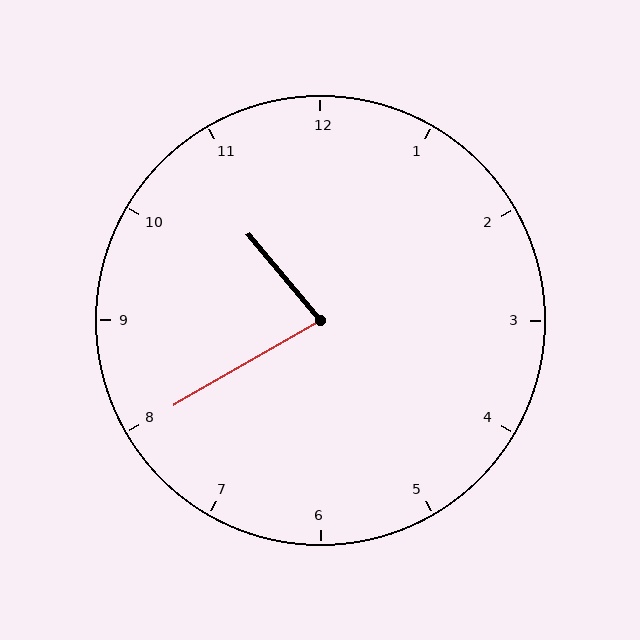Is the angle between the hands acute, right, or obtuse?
It is acute.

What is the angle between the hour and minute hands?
Approximately 80 degrees.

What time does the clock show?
10:40.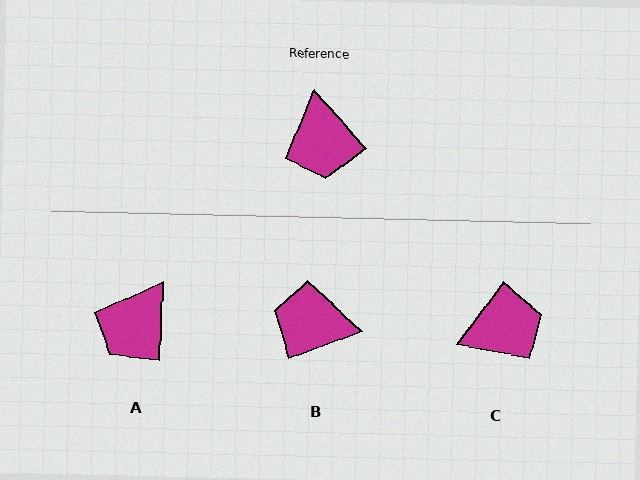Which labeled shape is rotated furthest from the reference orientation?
B, about 111 degrees away.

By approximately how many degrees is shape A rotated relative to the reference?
Approximately 44 degrees clockwise.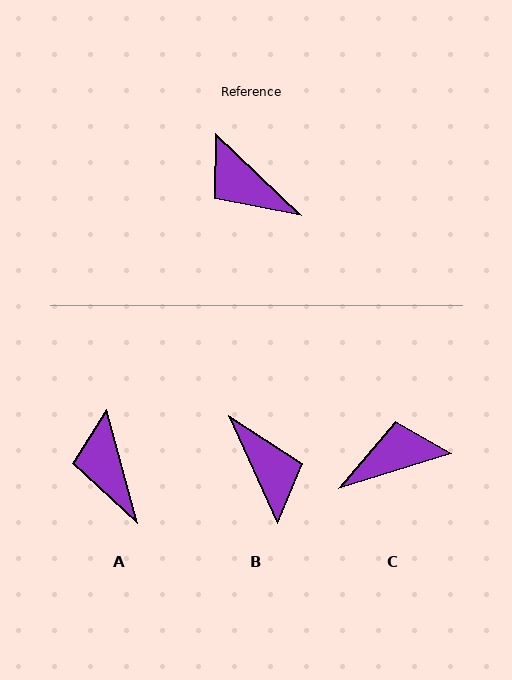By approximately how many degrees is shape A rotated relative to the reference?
Approximately 31 degrees clockwise.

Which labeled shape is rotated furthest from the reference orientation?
B, about 158 degrees away.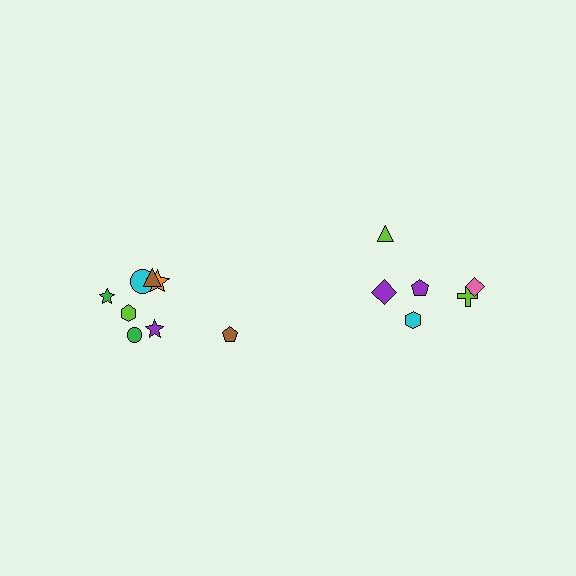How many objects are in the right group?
There are 6 objects.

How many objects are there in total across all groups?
There are 14 objects.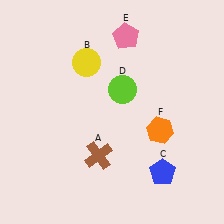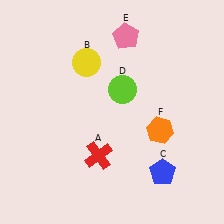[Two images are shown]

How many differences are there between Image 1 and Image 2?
There is 1 difference between the two images.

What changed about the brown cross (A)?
In Image 1, A is brown. In Image 2, it changed to red.